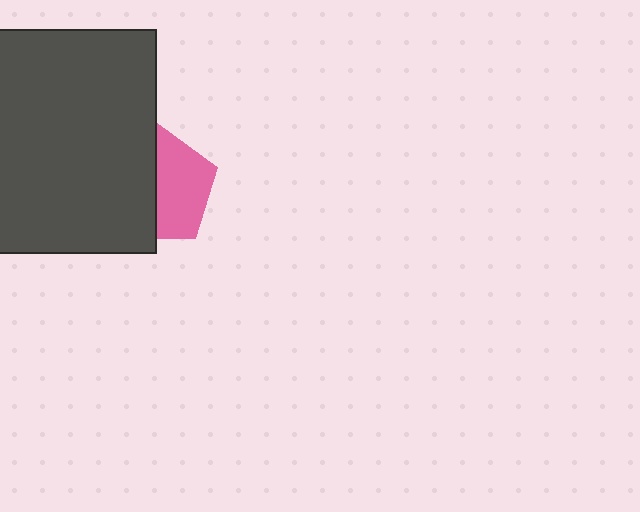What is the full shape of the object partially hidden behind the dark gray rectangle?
The partially hidden object is a pink pentagon.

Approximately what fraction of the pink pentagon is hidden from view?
Roughly 50% of the pink pentagon is hidden behind the dark gray rectangle.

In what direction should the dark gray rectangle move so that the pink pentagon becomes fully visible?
The dark gray rectangle should move left. That is the shortest direction to clear the overlap and leave the pink pentagon fully visible.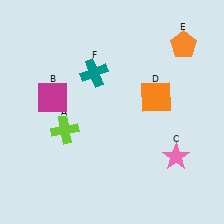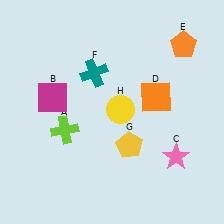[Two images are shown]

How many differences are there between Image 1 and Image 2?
There are 2 differences between the two images.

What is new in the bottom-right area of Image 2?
A yellow pentagon (G) was added in the bottom-right area of Image 2.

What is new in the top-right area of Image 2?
A yellow circle (H) was added in the top-right area of Image 2.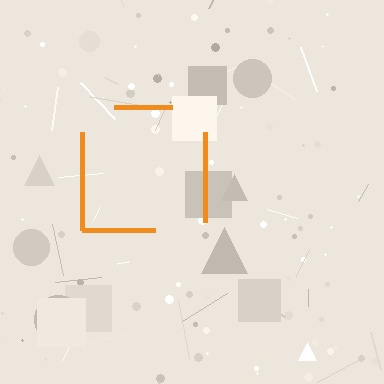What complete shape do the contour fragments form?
The contour fragments form a square.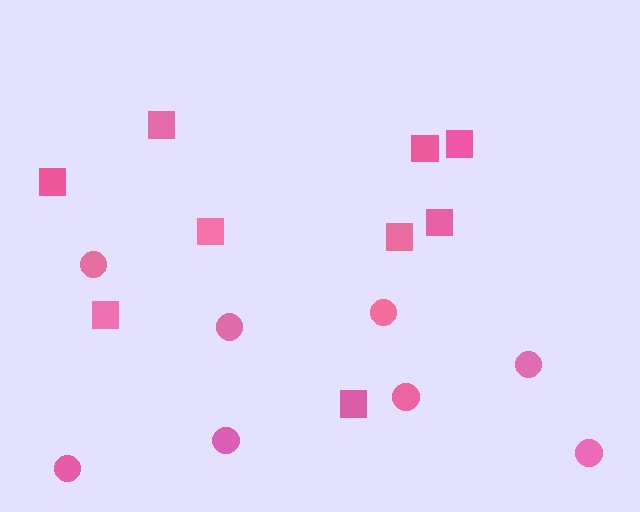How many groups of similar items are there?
There are 2 groups: one group of squares (9) and one group of circles (8).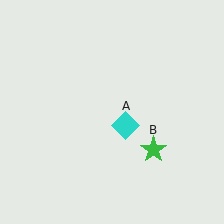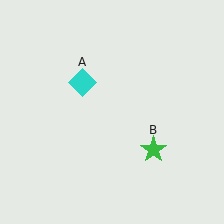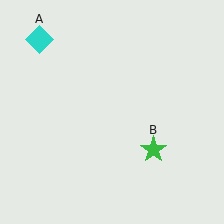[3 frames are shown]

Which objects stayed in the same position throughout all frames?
Green star (object B) remained stationary.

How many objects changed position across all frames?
1 object changed position: cyan diamond (object A).